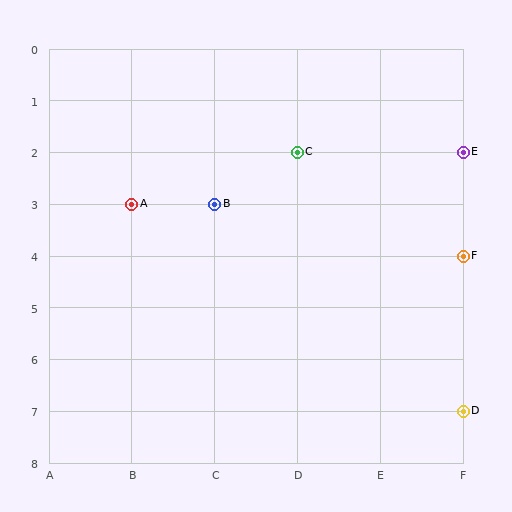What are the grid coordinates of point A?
Point A is at grid coordinates (B, 3).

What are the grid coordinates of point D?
Point D is at grid coordinates (F, 7).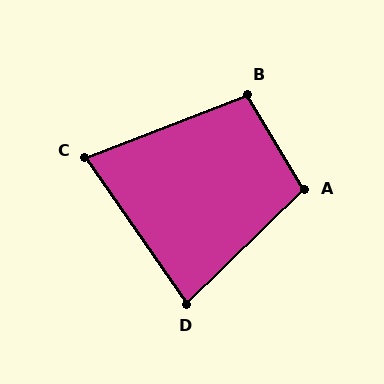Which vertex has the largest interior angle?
A, at approximately 103 degrees.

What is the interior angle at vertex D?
Approximately 81 degrees (acute).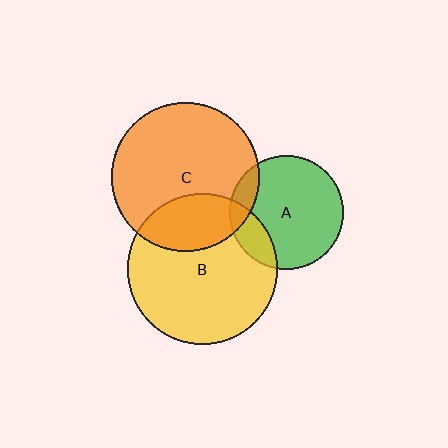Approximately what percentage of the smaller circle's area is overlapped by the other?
Approximately 10%.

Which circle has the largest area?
Circle B (yellow).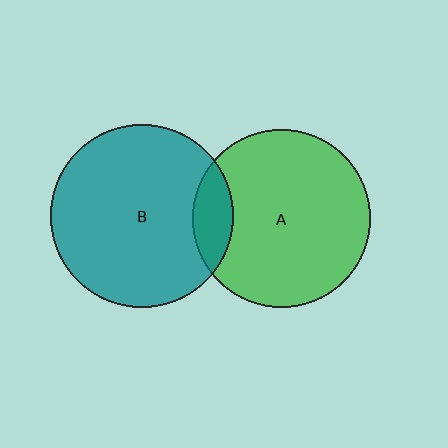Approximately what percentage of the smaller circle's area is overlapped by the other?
Approximately 15%.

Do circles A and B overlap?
Yes.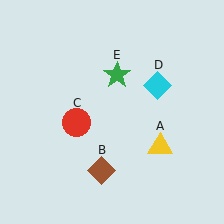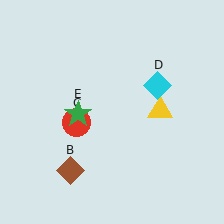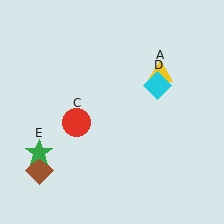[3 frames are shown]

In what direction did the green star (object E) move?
The green star (object E) moved down and to the left.